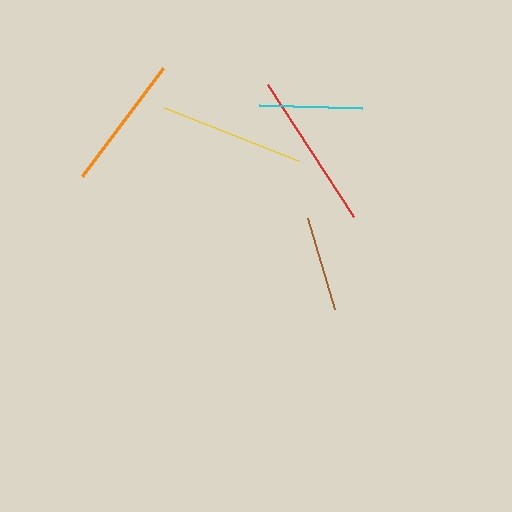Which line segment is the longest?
The red line is the longest at approximately 157 pixels.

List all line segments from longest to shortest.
From longest to shortest: red, yellow, orange, cyan, brown.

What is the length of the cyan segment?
The cyan segment is approximately 103 pixels long.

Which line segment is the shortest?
The brown line is the shortest at approximately 95 pixels.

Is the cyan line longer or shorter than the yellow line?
The yellow line is longer than the cyan line.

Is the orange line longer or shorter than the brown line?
The orange line is longer than the brown line.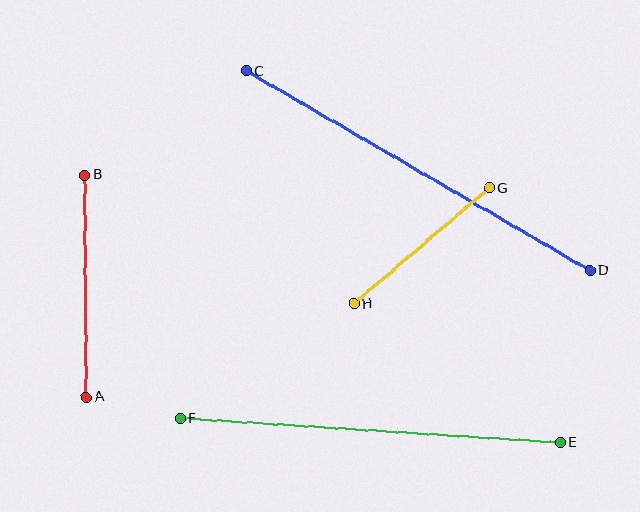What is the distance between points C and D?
The distance is approximately 397 pixels.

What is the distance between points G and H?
The distance is approximately 178 pixels.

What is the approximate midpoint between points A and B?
The midpoint is at approximately (86, 286) pixels.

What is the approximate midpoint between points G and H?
The midpoint is at approximately (421, 246) pixels.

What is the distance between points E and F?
The distance is approximately 381 pixels.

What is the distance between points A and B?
The distance is approximately 222 pixels.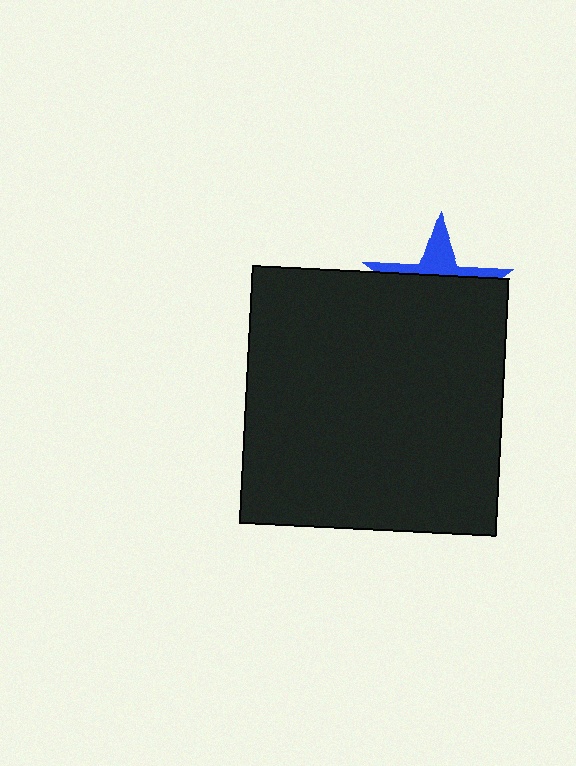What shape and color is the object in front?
The object in front is a black square.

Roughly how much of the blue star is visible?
A small part of it is visible (roughly 32%).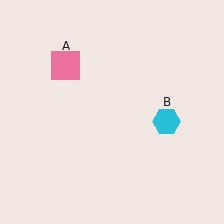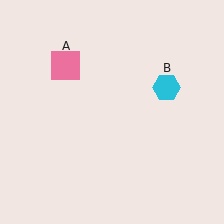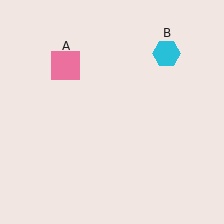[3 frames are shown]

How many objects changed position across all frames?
1 object changed position: cyan hexagon (object B).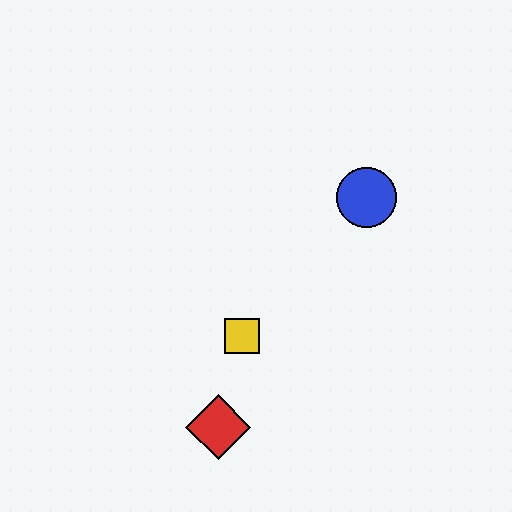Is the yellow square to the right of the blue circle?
No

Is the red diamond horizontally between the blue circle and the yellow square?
No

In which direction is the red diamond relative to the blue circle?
The red diamond is below the blue circle.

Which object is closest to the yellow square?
The red diamond is closest to the yellow square.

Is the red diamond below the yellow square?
Yes